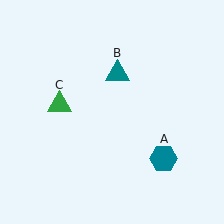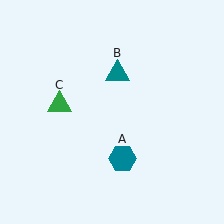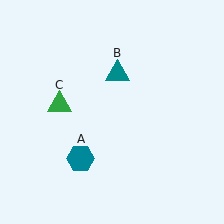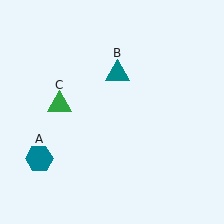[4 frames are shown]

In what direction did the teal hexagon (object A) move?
The teal hexagon (object A) moved left.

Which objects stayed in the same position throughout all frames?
Teal triangle (object B) and green triangle (object C) remained stationary.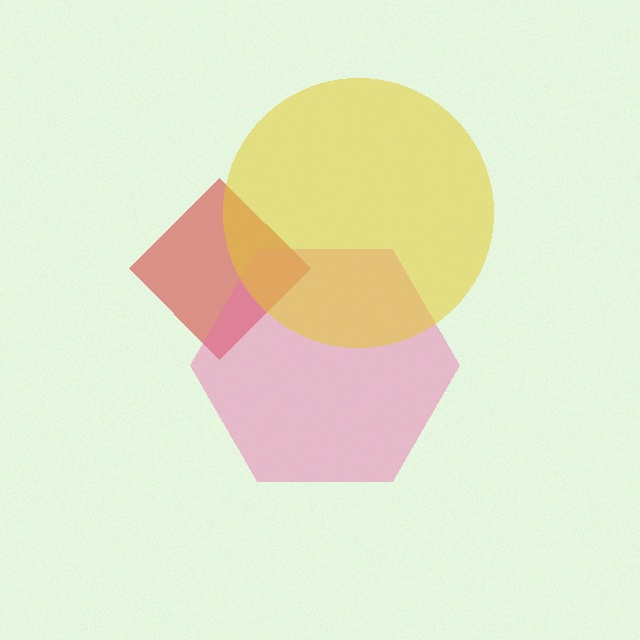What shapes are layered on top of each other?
The layered shapes are: a red diamond, a pink hexagon, a yellow circle.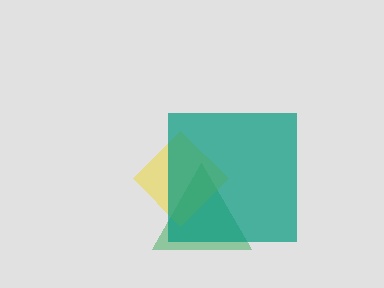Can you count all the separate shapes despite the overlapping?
Yes, there are 3 separate shapes.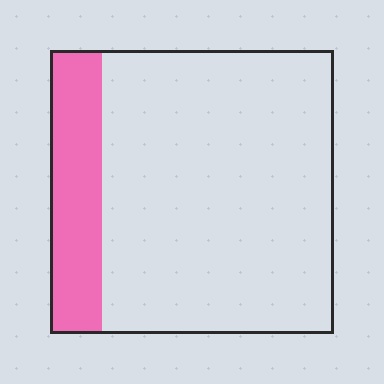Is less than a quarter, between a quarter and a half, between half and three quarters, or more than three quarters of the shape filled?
Less than a quarter.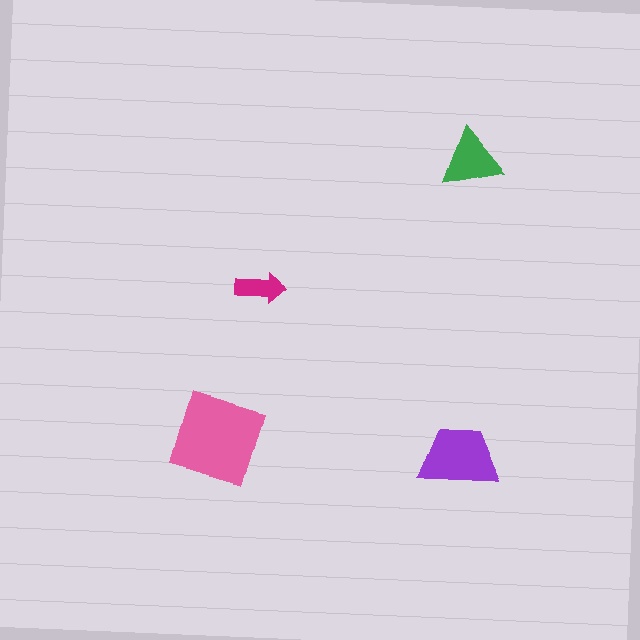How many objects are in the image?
There are 4 objects in the image.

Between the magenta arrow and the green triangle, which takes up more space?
The green triangle.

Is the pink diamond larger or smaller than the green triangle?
Larger.